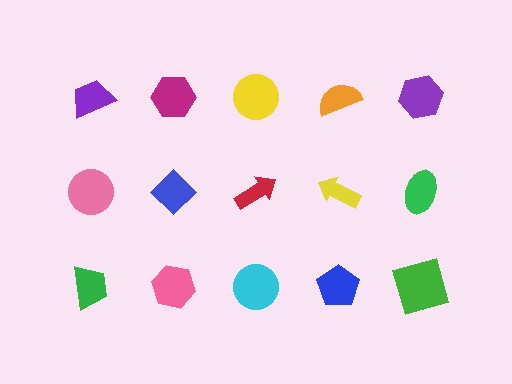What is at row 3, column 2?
A pink hexagon.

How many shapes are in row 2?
5 shapes.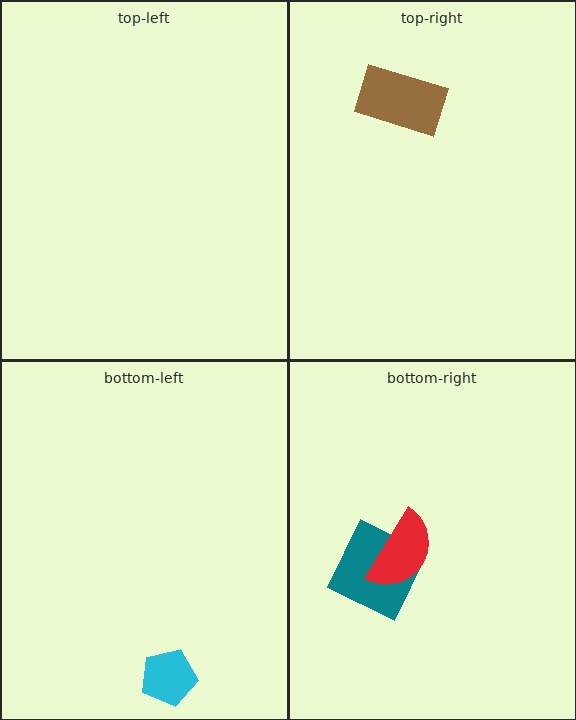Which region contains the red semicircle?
The bottom-right region.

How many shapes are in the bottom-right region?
2.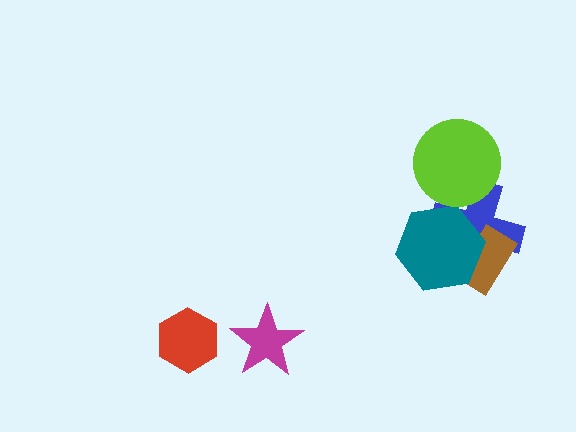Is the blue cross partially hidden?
Yes, it is partially covered by another shape.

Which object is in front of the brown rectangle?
The teal hexagon is in front of the brown rectangle.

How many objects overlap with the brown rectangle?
2 objects overlap with the brown rectangle.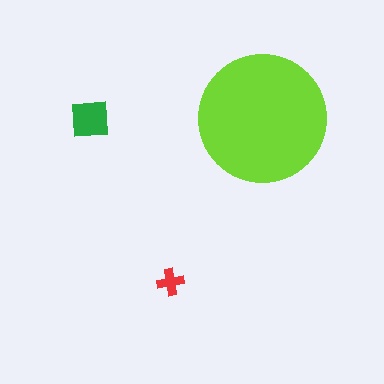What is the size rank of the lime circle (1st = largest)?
1st.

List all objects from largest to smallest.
The lime circle, the green square, the red cross.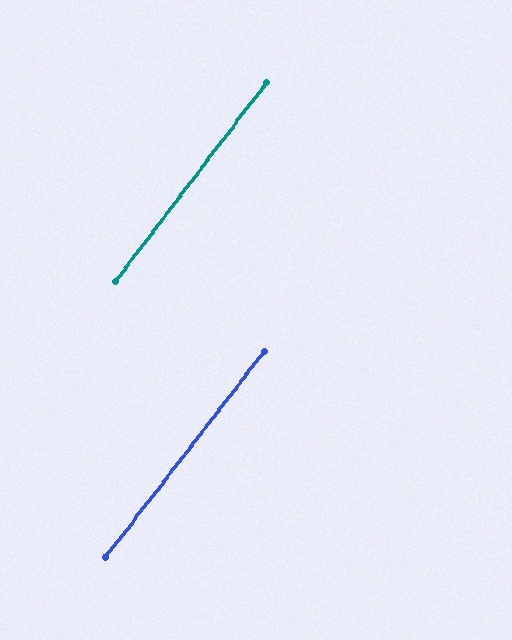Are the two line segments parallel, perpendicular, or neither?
Parallel — their directions differ by only 0.4°.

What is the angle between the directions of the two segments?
Approximately 0 degrees.